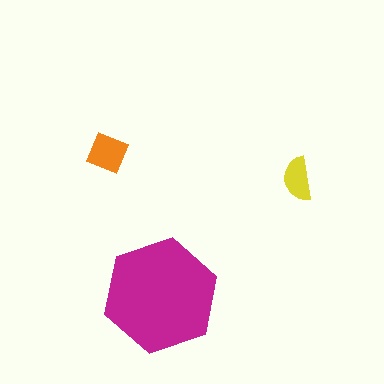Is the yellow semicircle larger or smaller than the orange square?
Smaller.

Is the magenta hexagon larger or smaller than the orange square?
Larger.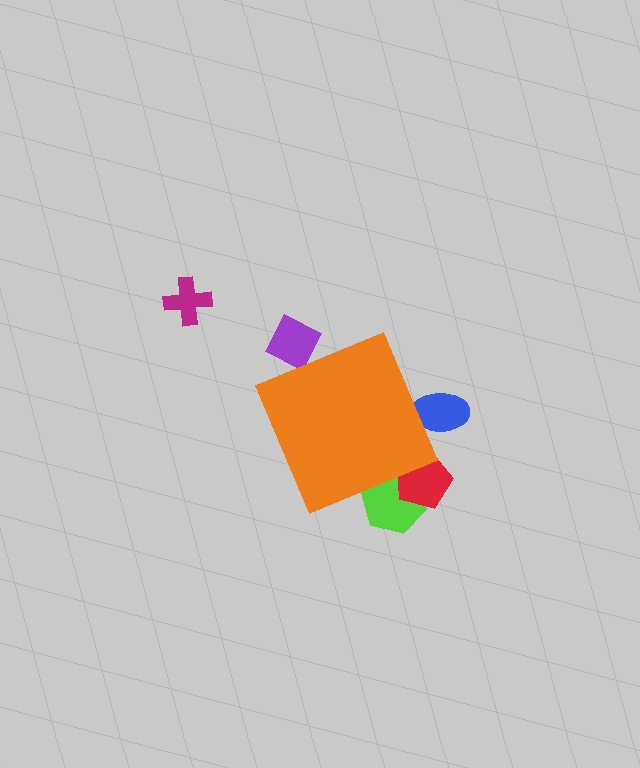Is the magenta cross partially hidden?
No, the magenta cross is fully visible.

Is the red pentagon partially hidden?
Yes, the red pentagon is partially hidden behind the orange diamond.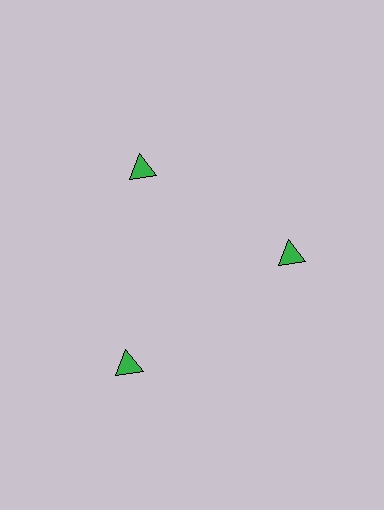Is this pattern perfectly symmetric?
No. The 3 green triangles are arranged in a ring, but one element near the 7 o'clock position is pushed outward from the center, breaking the 3-fold rotational symmetry.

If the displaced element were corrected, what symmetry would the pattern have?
It would have 3-fold rotational symmetry — the pattern would map onto itself every 120 degrees.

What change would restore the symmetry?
The symmetry would be restored by moving it inward, back onto the ring so that all 3 triangles sit at equal angles and equal distance from the center.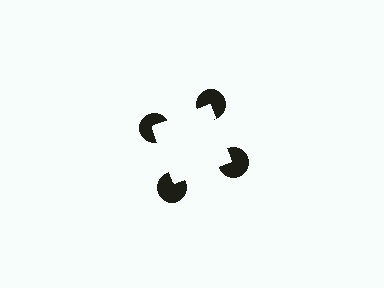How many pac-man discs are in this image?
There are 4 — one at each vertex of the illusory square.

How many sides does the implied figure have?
4 sides.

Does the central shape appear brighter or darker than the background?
It typically appears slightly brighter than the background, even though no actual brightness change is drawn.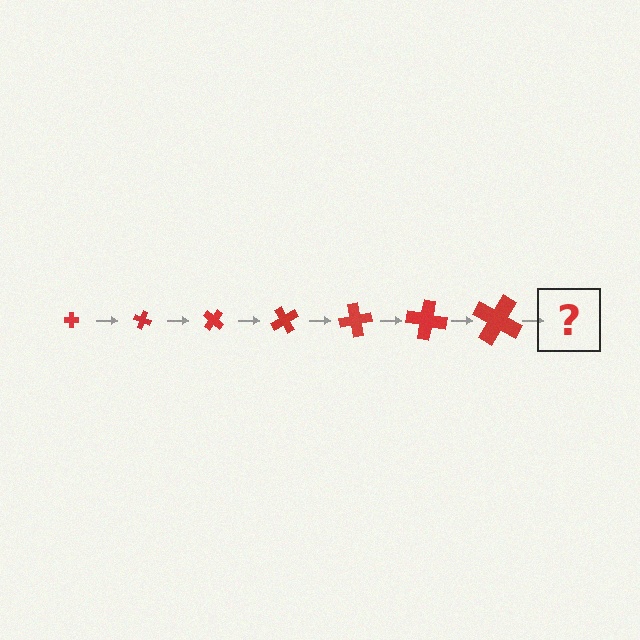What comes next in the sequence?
The next element should be a cross, larger than the previous one and rotated 140 degrees from the start.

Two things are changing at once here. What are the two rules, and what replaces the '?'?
The two rules are that the cross grows larger each step and it rotates 20 degrees each step. The '?' should be a cross, larger than the previous one and rotated 140 degrees from the start.